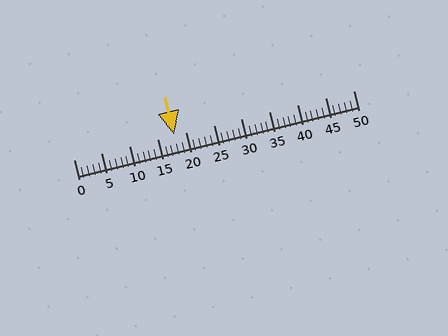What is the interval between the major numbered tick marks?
The major tick marks are spaced 5 units apart.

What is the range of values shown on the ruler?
The ruler shows values from 0 to 50.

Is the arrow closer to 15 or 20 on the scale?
The arrow is closer to 20.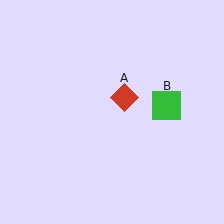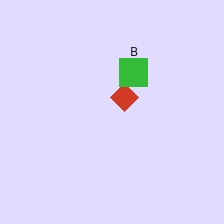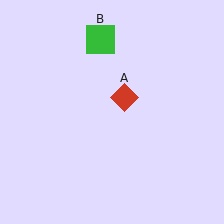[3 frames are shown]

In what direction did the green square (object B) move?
The green square (object B) moved up and to the left.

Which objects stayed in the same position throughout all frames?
Red diamond (object A) remained stationary.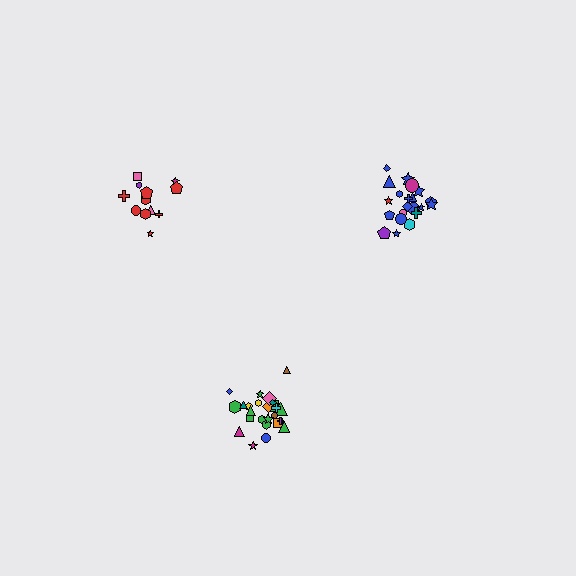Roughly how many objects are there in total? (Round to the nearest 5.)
Roughly 60 objects in total.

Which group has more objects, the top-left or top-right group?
The top-right group.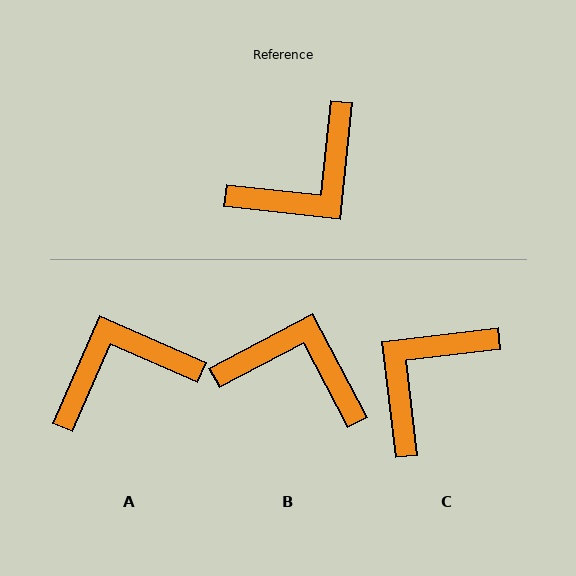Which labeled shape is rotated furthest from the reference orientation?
C, about 167 degrees away.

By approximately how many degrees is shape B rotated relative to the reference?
Approximately 124 degrees counter-clockwise.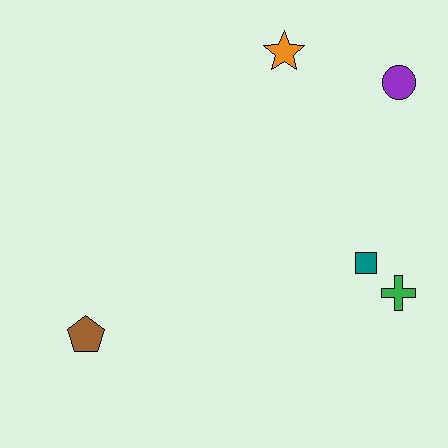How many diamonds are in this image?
There are no diamonds.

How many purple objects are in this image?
There is 1 purple object.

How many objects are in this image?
There are 5 objects.